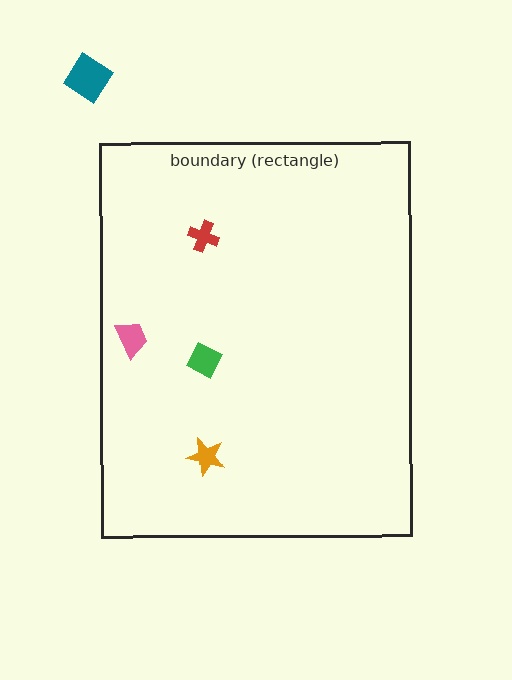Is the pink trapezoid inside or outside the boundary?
Inside.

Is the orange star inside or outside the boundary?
Inside.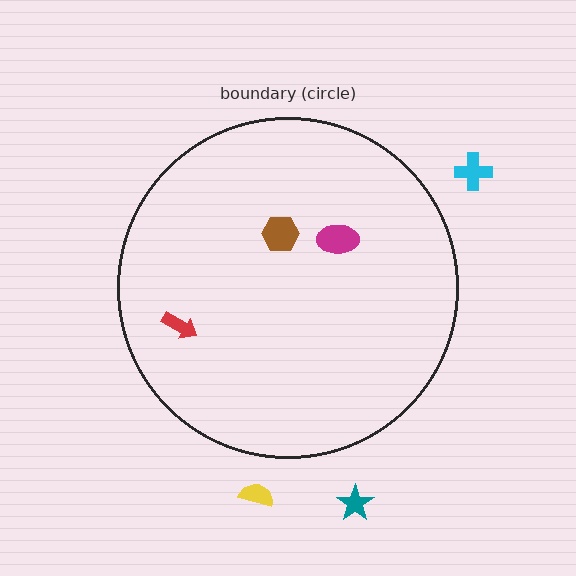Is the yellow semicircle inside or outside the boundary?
Outside.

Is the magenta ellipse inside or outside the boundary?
Inside.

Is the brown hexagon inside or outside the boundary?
Inside.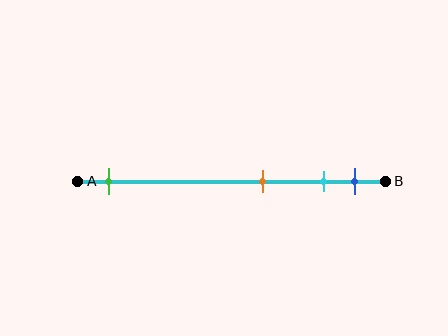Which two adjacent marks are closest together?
The cyan and blue marks are the closest adjacent pair.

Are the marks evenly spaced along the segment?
No, the marks are not evenly spaced.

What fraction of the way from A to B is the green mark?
The green mark is approximately 10% (0.1) of the way from A to B.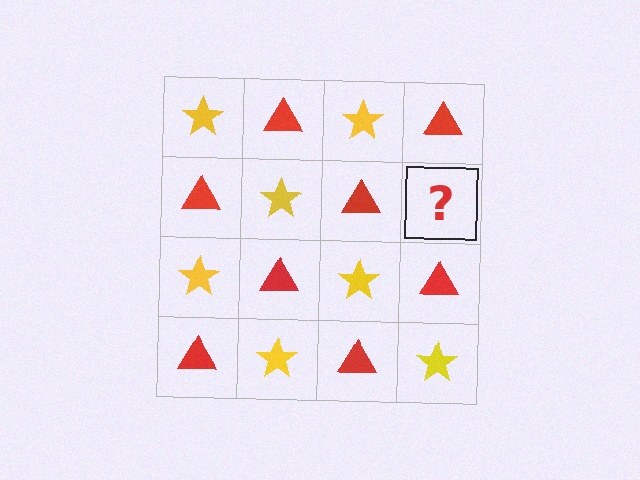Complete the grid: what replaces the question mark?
The question mark should be replaced with a yellow star.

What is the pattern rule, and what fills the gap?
The rule is that it alternates yellow star and red triangle in a checkerboard pattern. The gap should be filled with a yellow star.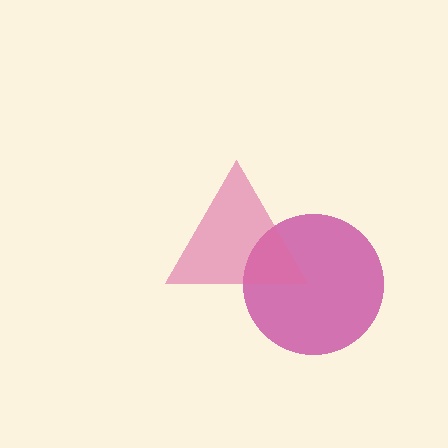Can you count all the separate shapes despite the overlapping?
Yes, there are 2 separate shapes.